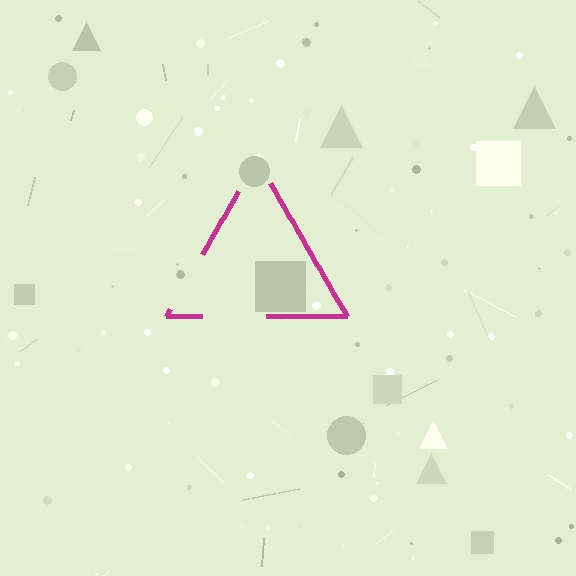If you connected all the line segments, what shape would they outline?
They would outline a triangle.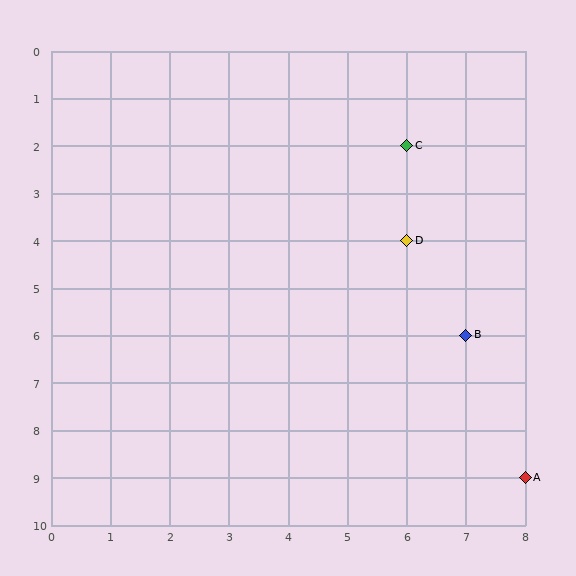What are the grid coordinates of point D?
Point D is at grid coordinates (6, 4).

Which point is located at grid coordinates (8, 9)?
Point A is at (8, 9).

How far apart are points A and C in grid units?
Points A and C are 2 columns and 7 rows apart (about 7.3 grid units diagonally).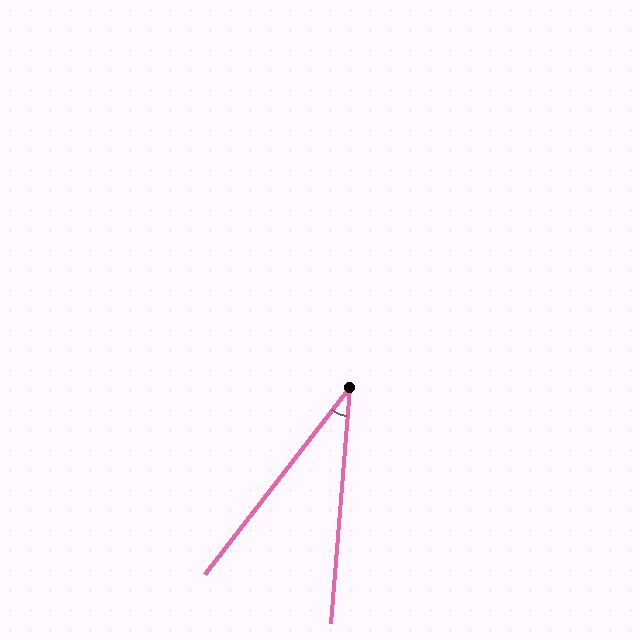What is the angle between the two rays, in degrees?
Approximately 33 degrees.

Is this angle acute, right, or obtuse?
It is acute.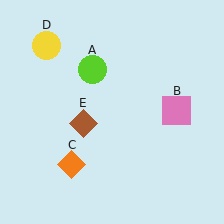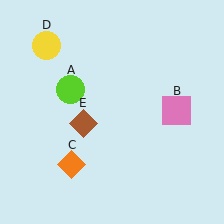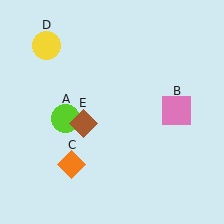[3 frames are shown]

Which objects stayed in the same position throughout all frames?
Pink square (object B) and orange diamond (object C) and yellow circle (object D) and brown diamond (object E) remained stationary.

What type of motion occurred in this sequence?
The lime circle (object A) rotated counterclockwise around the center of the scene.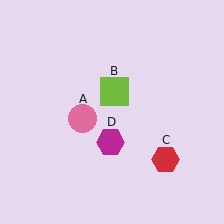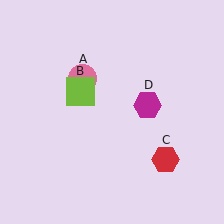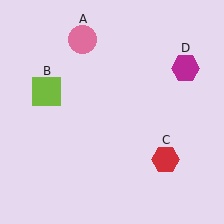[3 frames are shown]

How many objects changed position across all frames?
3 objects changed position: pink circle (object A), lime square (object B), magenta hexagon (object D).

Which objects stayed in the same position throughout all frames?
Red hexagon (object C) remained stationary.